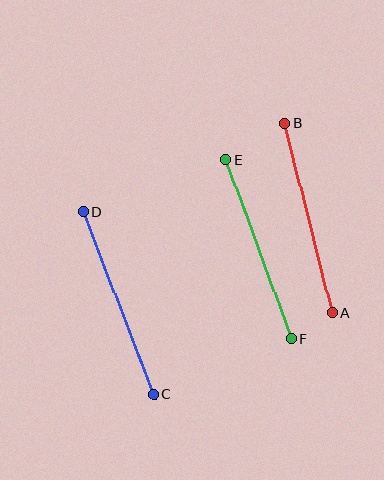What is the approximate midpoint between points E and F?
The midpoint is at approximately (259, 249) pixels.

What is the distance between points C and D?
The distance is approximately 196 pixels.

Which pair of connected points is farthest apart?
Points C and D are farthest apart.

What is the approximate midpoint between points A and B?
The midpoint is at approximately (308, 218) pixels.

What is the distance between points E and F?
The distance is approximately 191 pixels.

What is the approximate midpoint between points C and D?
The midpoint is at approximately (118, 303) pixels.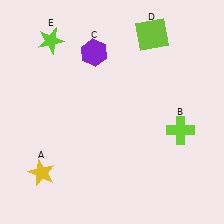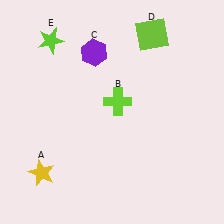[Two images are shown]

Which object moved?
The lime cross (B) moved left.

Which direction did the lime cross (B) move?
The lime cross (B) moved left.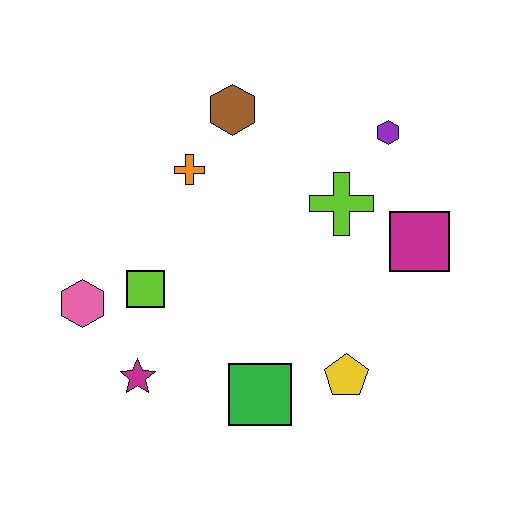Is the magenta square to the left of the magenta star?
No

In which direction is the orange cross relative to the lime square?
The orange cross is above the lime square.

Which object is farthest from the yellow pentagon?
The brown hexagon is farthest from the yellow pentagon.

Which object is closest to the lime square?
The pink hexagon is closest to the lime square.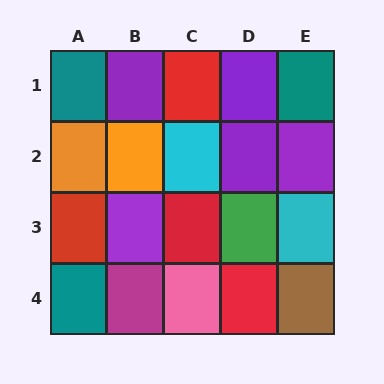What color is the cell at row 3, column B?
Purple.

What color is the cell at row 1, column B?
Purple.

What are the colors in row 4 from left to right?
Teal, magenta, pink, red, brown.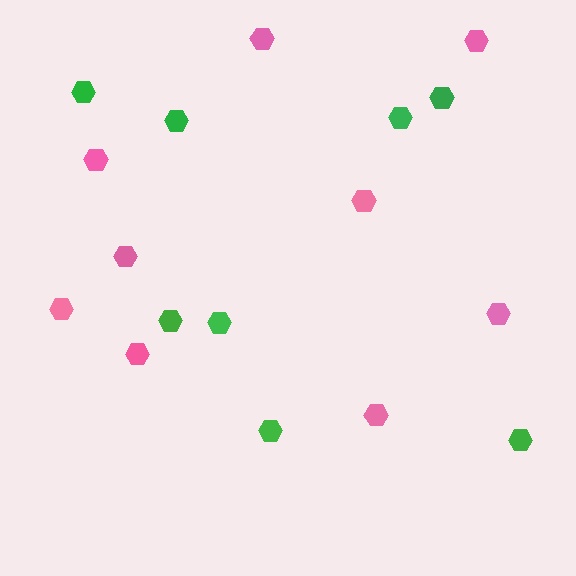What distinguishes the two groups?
There are 2 groups: one group of green hexagons (8) and one group of pink hexagons (9).